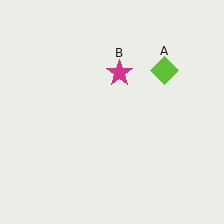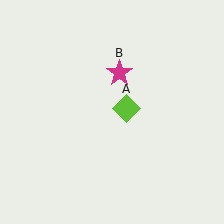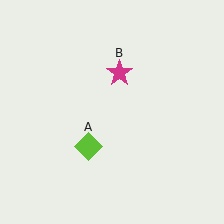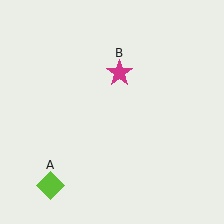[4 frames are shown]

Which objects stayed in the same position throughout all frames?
Magenta star (object B) remained stationary.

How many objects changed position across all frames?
1 object changed position: lime diamond (object A).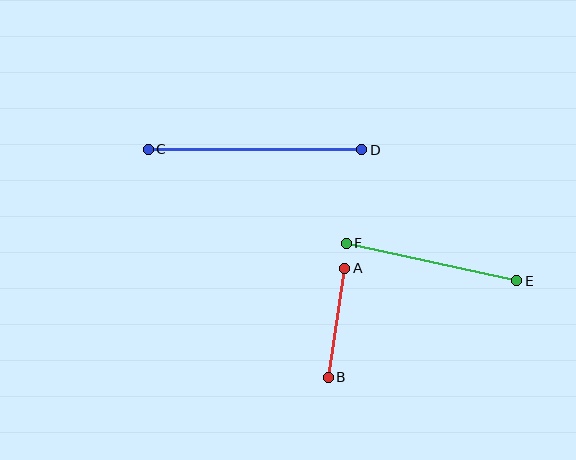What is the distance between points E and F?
The distance is approximately 175 pixels.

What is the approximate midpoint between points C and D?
The midpoint is at approximately (255, 150) pixels.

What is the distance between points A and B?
The distance is approximately 110 pixels.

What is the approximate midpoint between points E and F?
The midpoint is at approximately (432, 262) pixels.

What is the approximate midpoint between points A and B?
The midpoint is at approximately (337, 323) pixels.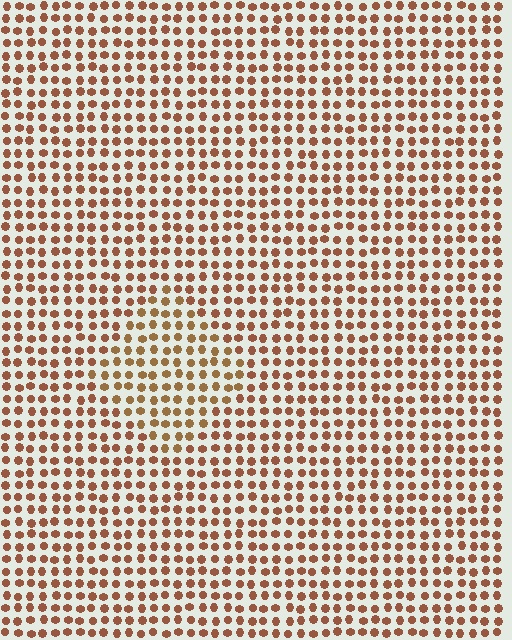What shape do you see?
I see a diamond.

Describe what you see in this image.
The image is filled with small brown elements in a uniform arrangement. A diamond-shaped region is visible where the elements are tinted to a slightly different hue, forming a subtle color boundary.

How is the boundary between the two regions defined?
The boundary is defined purely by a slight shift in hue (about 18 degrees). Spacing, size, and orientation are identical on both sides.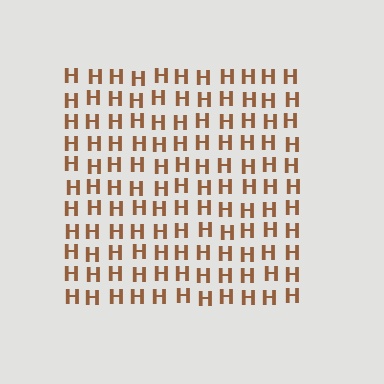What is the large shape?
The large shape is a square.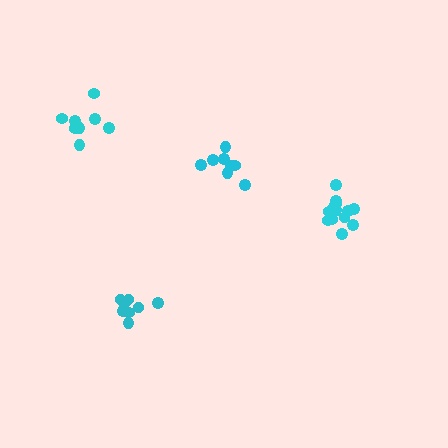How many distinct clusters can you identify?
There are 4 distinct clusters.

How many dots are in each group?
Group 1: 9 dots, Group 2: 8 dots, Group 3: 8 dots, Group 4: 13 dots (38 total).